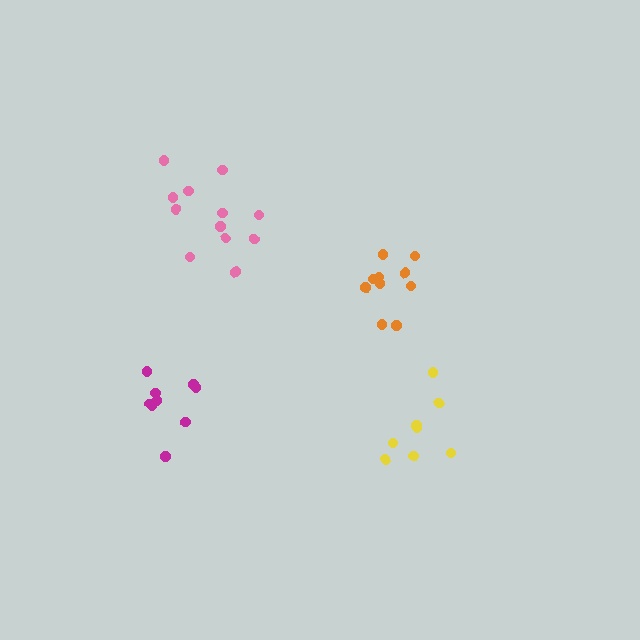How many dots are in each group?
Group 1: 9 dots, Group 2: 10 dots, Group 3: 8 dots, Group 4: 12 dots (39 total).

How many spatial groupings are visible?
There are 4 spatial groupings.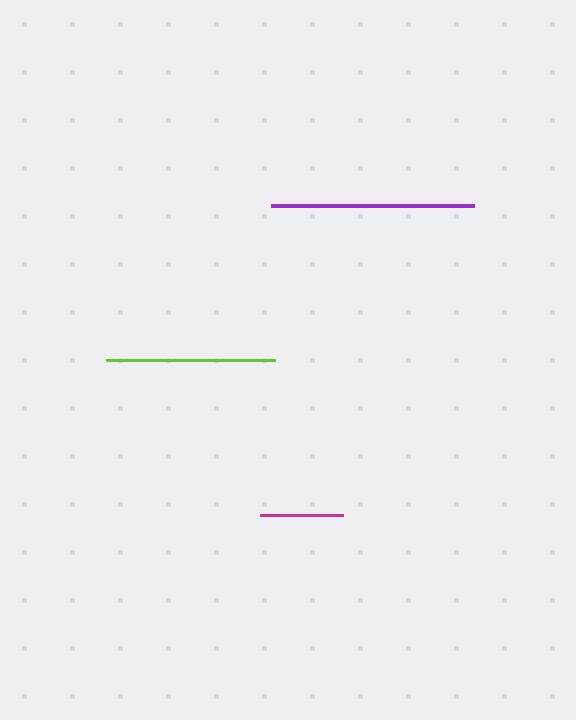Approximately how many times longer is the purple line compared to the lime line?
The purple line is approximately 1.2 times the length of the lime line.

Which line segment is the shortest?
The magenta line is the shortest at approximately 83 pixels.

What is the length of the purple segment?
The purple segment is approximately 203 pixels long.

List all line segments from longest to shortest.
From longest to shortest: purple, lime, magenta.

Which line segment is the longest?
The purple line is the longest at approximately 203 pixels.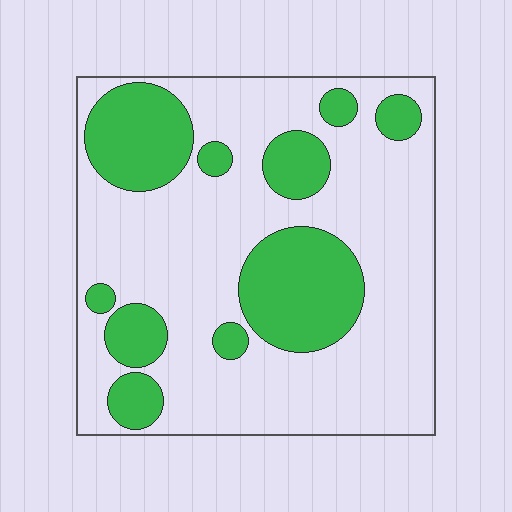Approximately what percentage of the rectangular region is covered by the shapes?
Approximately 30%.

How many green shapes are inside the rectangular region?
10.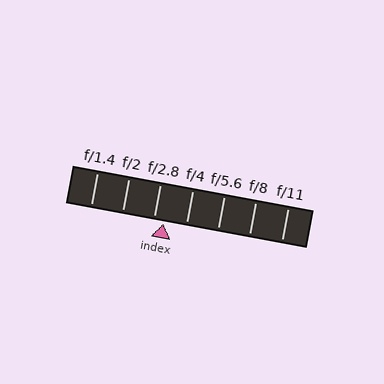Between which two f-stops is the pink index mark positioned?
The index mark is between f/2.8 and f/4.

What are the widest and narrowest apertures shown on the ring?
The widest aperture shown is f/1.4 and the narrowest is f/11.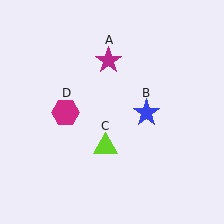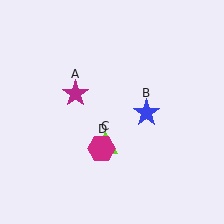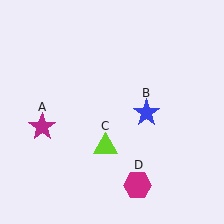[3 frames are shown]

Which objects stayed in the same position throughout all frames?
Blue star (object B) and lime triangle (object C) remained stationary.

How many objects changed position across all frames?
2 objects changed position: magenta star (object A), magenta hexagon (object D).